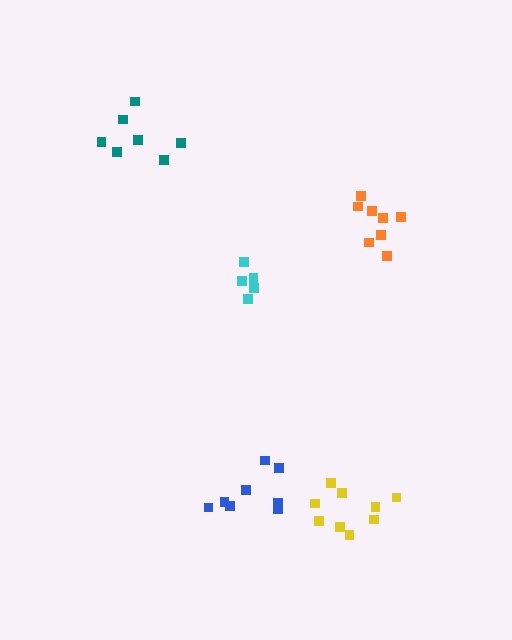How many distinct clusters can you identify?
There are 5 distinct clusters.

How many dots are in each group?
Group 1: 7 dots, Group 2: 5 dots, Group 3: 9 dots, Group 4: 8 dots, Group 5: 8 dots (37 total).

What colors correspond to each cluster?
The clusters are colored: teal, cyan, yellow, blue, orange.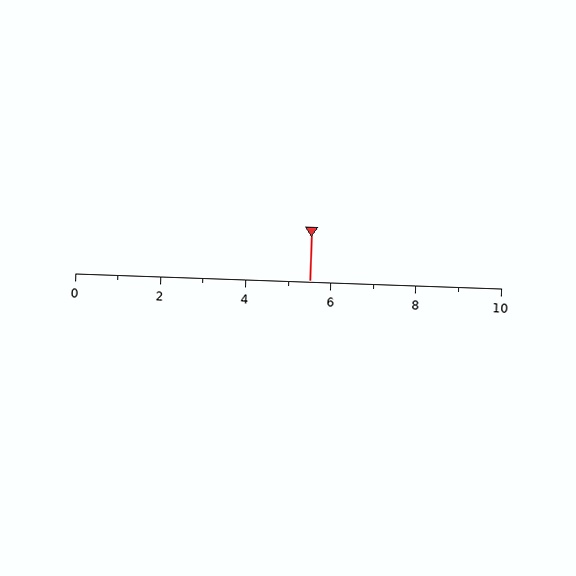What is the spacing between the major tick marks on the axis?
The major ticks are spaced 2 apart.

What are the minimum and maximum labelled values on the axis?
The axis runs from 0 to 10.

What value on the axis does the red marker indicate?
The marker indicates approximately 5.5.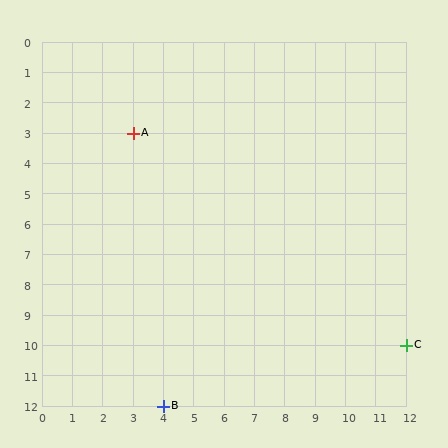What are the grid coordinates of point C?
Point C is at grid coordinates (12, 10).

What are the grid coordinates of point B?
Point B is at grid coordinates (4, 12).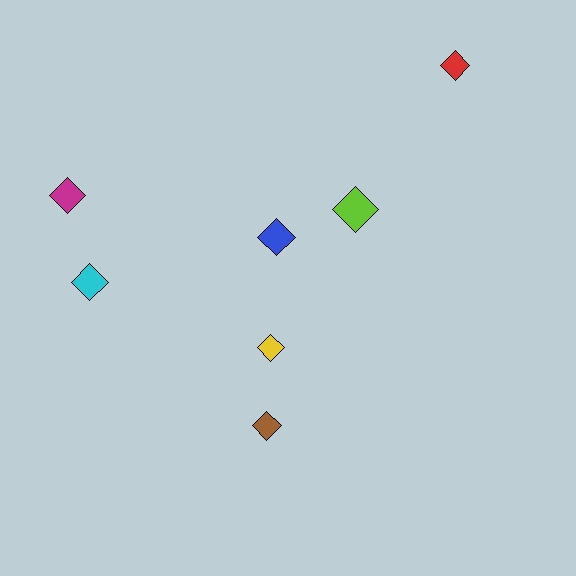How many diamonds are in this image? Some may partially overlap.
There are 7 diamonds.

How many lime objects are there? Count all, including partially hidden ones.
There is 1 lime object.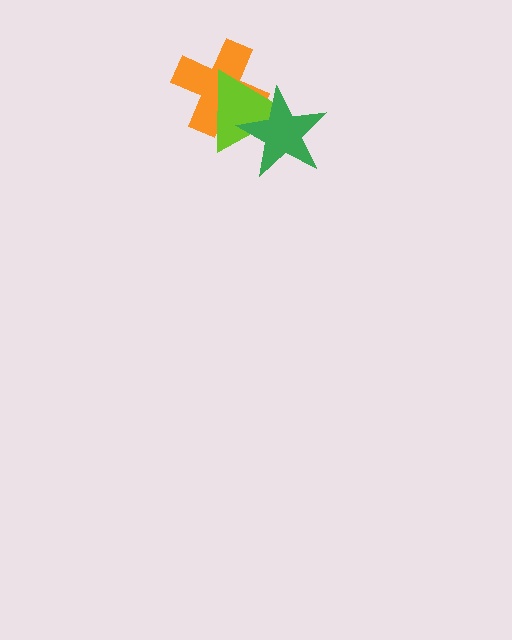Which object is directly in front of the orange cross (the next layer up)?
The lime triangle is directly in front of the orange cross.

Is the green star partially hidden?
No, no other shape covers it.